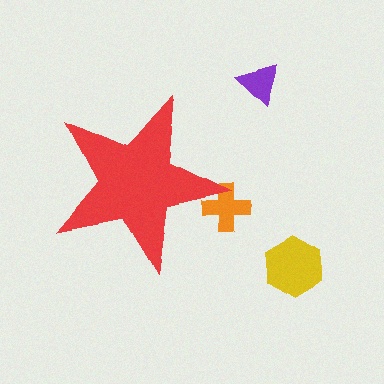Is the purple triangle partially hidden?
No, the purple triangle is fully visible.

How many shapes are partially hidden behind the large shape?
1 shape is partially hidden.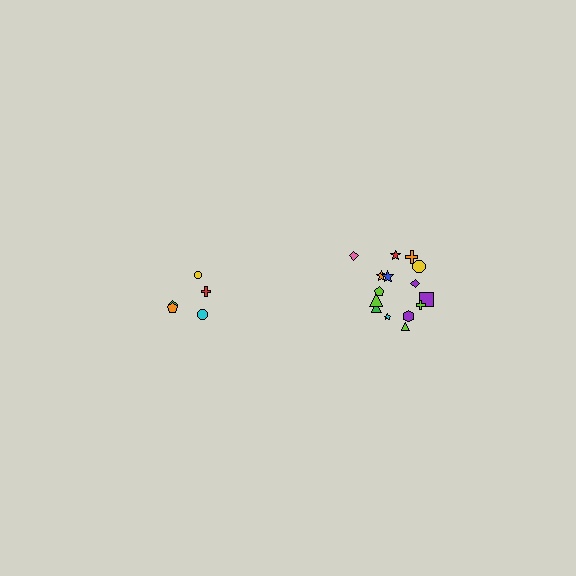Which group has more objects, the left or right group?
The right group.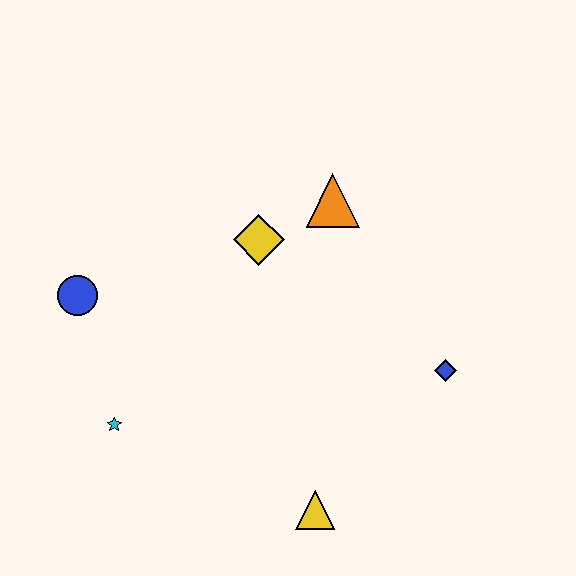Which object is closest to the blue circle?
The cyan star is closest to the blue circle.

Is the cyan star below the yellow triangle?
No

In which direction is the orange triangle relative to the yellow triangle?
The orange triangle is above the yellow triangle.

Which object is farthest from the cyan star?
The blue diamond is farthest from the cyan star.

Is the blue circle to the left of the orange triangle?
Yes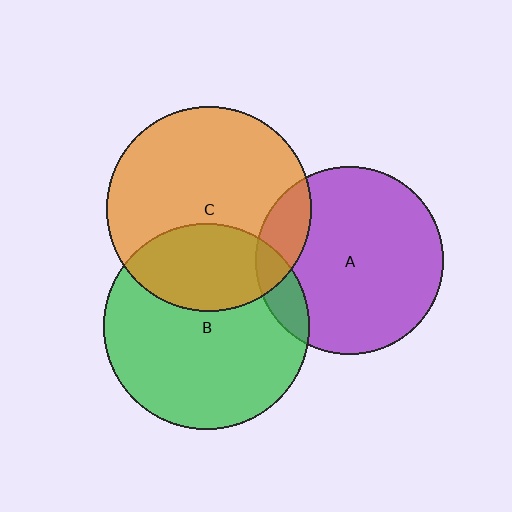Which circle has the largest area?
Circle B (green).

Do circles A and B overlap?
Yes.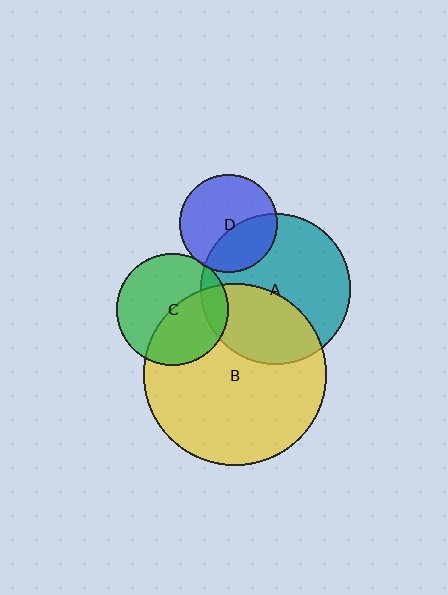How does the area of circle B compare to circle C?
Approximately 2.6 times.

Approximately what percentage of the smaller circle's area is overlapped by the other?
Approximately 15%.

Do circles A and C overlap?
Yes.